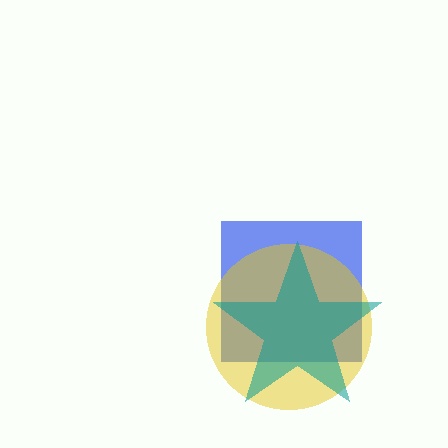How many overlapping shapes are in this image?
There are 3 overlapping shapes in the image.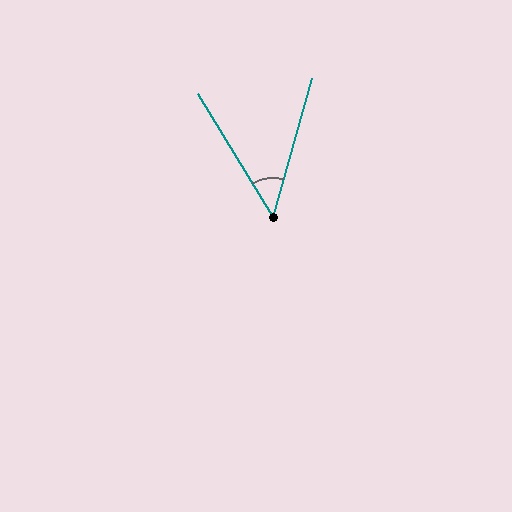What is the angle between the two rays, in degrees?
Approximately 47 degrees.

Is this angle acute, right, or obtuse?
It is acute.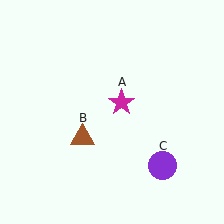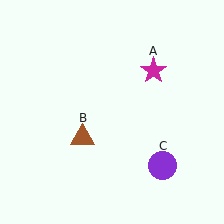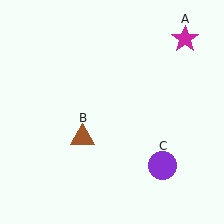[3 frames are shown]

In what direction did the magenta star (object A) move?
The magenta star (object A) moved up and to the right.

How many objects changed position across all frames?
1 object changed position: magenta star (object A).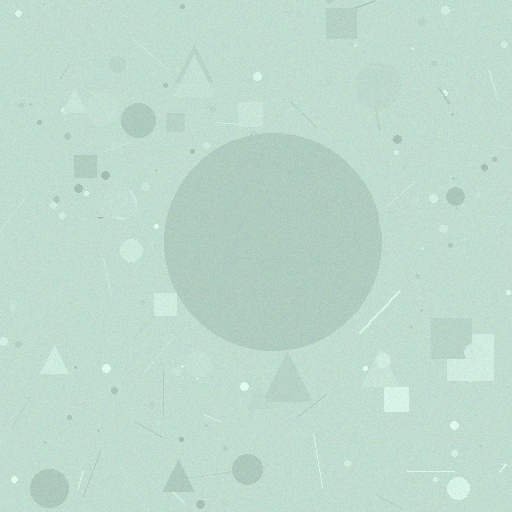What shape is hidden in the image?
A circle is hidden in the image.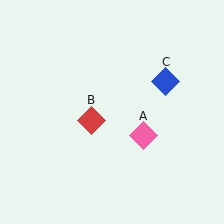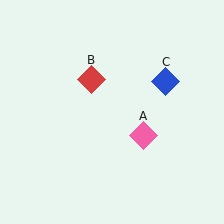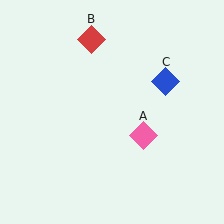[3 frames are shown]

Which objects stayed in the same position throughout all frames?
Pink diamond (object A) and blue diamond (object C) remained stationary.